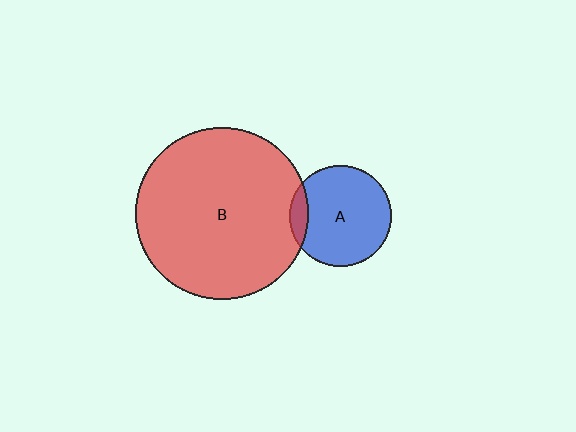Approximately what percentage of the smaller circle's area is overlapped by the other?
Approximately 10%.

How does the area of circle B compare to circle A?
Approximately 2.9 times.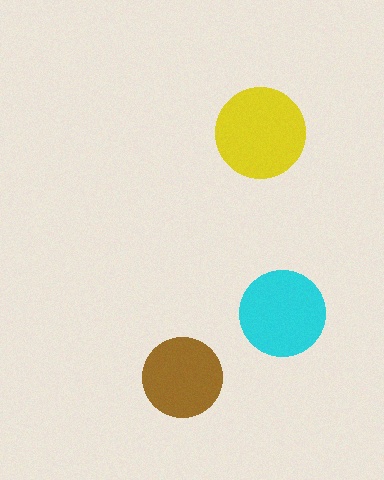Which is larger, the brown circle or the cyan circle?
The cyan one.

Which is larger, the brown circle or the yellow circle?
The yellow one.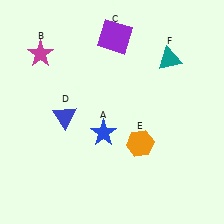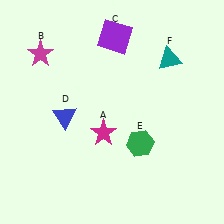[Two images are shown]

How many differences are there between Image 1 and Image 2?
There are 2 differences between the two images.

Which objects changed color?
A changed from blue to magenta. E changed from orange to green.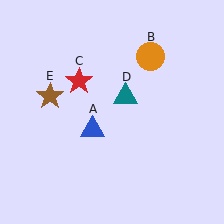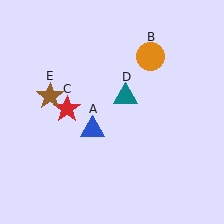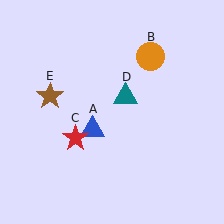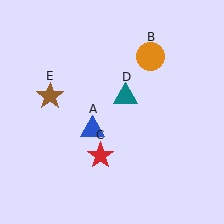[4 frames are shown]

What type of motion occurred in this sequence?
The red star (object C) rotated counterclockwise around the center of the scene.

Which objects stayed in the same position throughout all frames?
Blue triangle (object A) and orange circle (object B) and teal triangle (object D) and brown star (object E) remained stationary.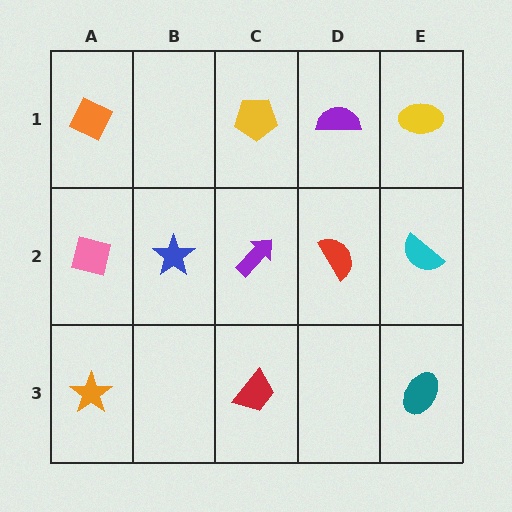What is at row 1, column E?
A yellow ellipse.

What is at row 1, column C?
A yellow pentagon.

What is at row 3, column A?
An orange star.